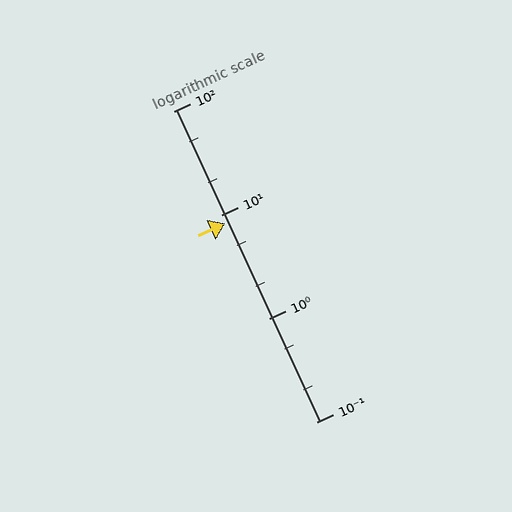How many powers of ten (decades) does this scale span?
The scale spans 3 decades, from 0.1 to 100.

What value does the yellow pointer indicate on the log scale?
The pointer indicates approximately 8.2.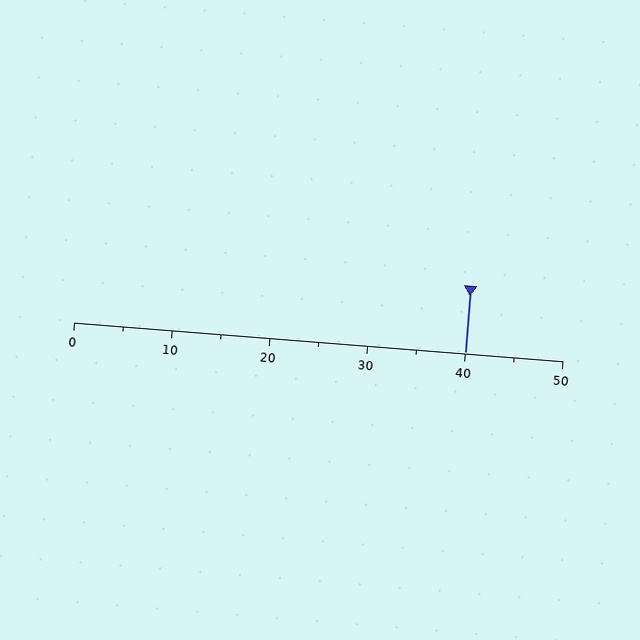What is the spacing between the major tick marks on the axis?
The major ticks are spaced 10 apart.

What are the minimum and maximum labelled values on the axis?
The axis runs from 0 to 50.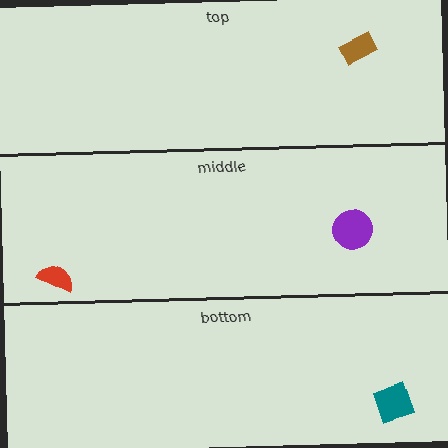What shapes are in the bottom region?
The teal diamond.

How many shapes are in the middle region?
2.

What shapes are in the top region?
The brown rectangle.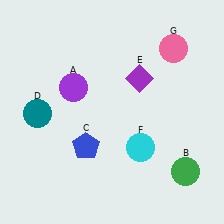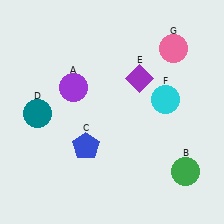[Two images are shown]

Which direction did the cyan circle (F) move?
The cyan circle (F) moved up.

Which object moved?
The cyan circle (F) moved up.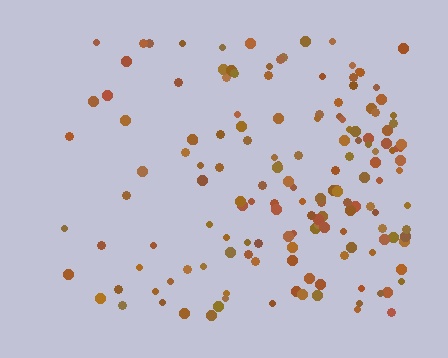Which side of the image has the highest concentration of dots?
The right.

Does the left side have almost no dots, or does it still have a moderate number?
Still a moderate number, just noticeably fewer than the right.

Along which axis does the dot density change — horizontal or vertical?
Horizontal.